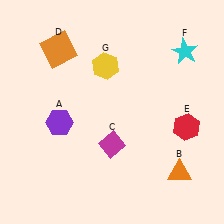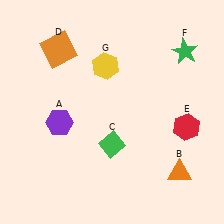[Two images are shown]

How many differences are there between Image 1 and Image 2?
There are 2 differences between the two images.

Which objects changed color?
C changed from magenta to green. F changed from cyan to green.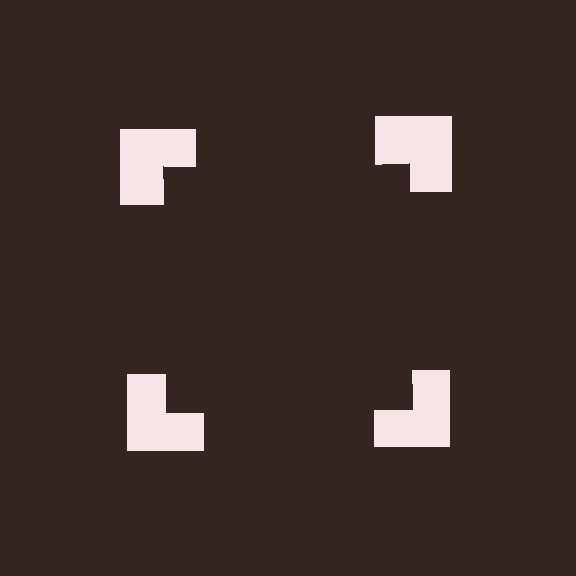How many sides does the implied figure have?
4 sides.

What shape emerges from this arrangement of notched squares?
An illusory square — its edges are inferred from the aligned wedge cuts in the notched squares, not physically drawn.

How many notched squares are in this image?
There are 4 — one at each vertex of the illusory square.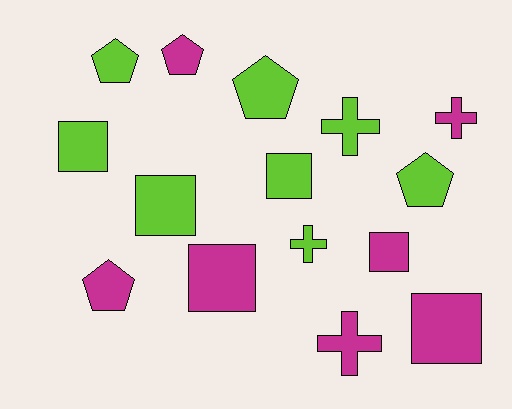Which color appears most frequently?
Lime, with 8 objects.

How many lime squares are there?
There are 3 lime squares.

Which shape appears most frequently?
Square, with 6 objects.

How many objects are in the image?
There are 15 objects.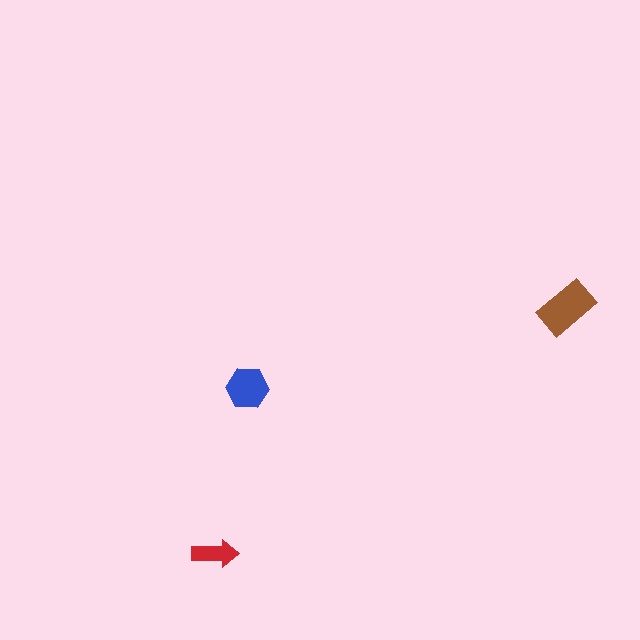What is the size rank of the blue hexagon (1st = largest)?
2nd.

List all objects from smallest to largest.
The red arrow, the blue hexagon, the brown rectangle.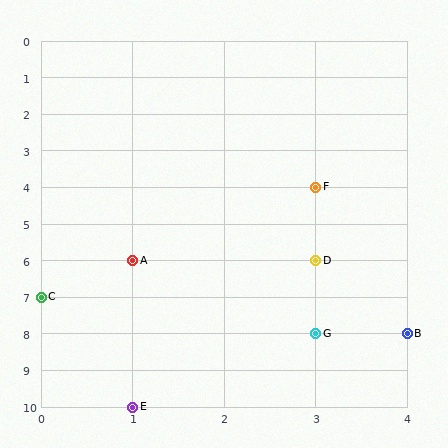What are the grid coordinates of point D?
Point D is at grid coordinates (3, 6).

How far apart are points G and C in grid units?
Points G and C are 3 columns and 1 row apart (about 3.2 grid units diagonally).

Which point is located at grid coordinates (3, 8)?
Point G is at (3, 8).